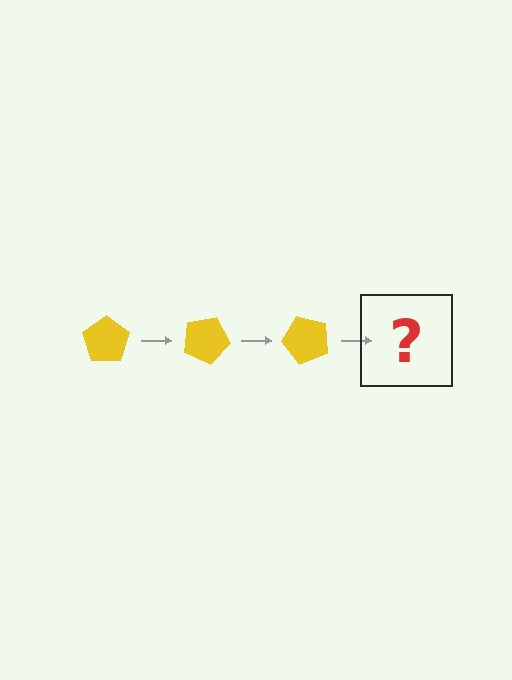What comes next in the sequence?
The next element should be a yellow pentagon rotated 75 degrees.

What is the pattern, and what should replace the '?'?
The pattern is that the pentagon rotates 25 degrees each step. The '?' should be a yellow pentagon rotated 75 degrees.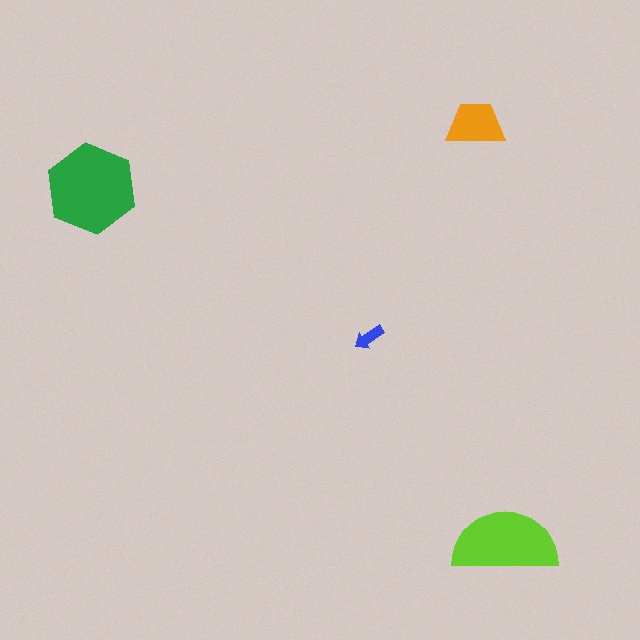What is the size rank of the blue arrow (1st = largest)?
4th.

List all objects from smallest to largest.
The blue arrow, the orange trapezoid, the lime semicircle, the green hexagon.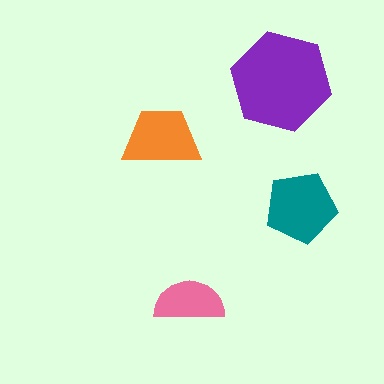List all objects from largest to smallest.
The purple hexagon, the teal pentagon, the orange trapezoid, the pink semicircle.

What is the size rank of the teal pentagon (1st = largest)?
2nd.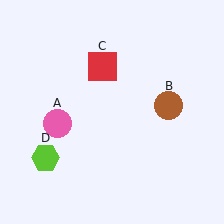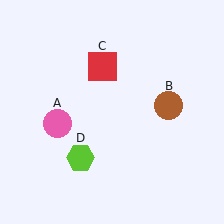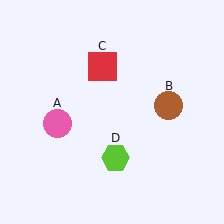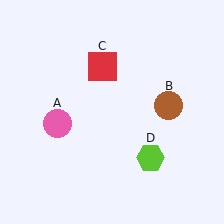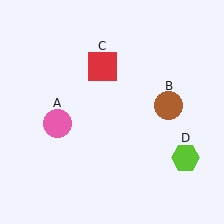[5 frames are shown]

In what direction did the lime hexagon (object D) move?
The lime hexagon (object D) moved right.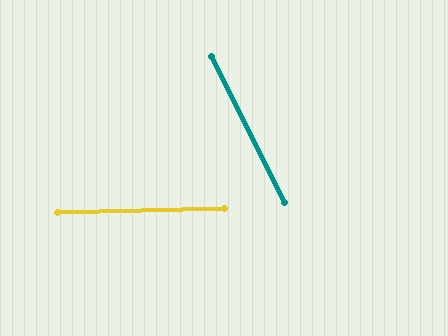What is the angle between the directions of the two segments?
Approximately 65 degrees.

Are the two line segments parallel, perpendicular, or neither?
Neither parallel nor perpendicular — they differ by about 65°.